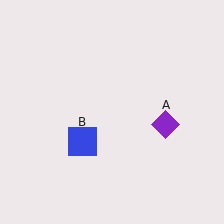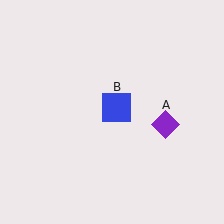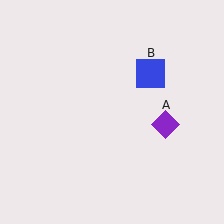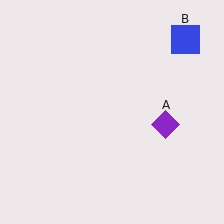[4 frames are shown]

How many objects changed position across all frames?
1 object changed position: blue square (object B).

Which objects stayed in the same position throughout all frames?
Purple diamond (object A) remained stationary.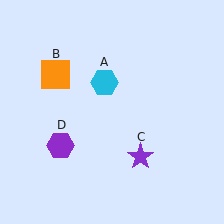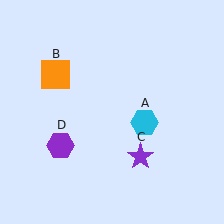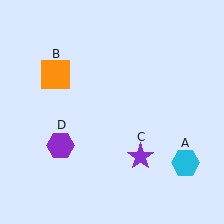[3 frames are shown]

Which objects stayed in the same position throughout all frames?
Orange square (object B) and purple star (object C) and purple hexagon (object D) remained stationary.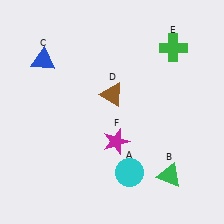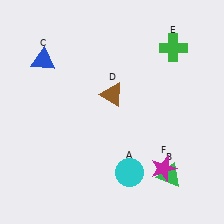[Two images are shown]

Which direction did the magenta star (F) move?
The magenta star (F) moved right.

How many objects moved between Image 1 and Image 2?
1 object moved between the two images.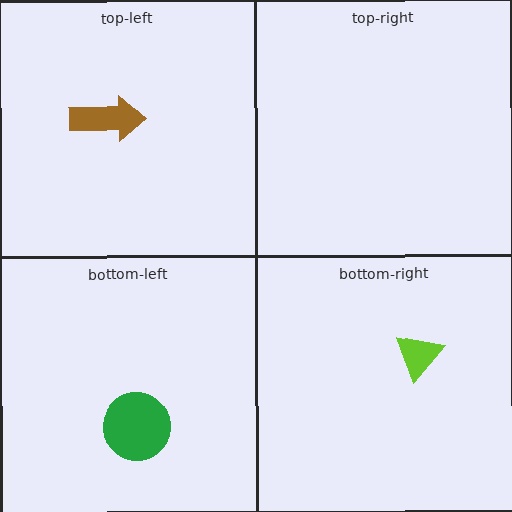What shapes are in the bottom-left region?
The green circle.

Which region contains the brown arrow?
The top-left region.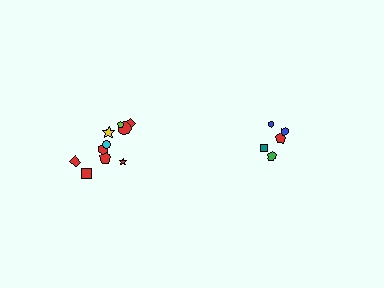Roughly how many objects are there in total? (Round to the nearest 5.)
Roughly 15 objects in total.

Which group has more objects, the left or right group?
The left group.